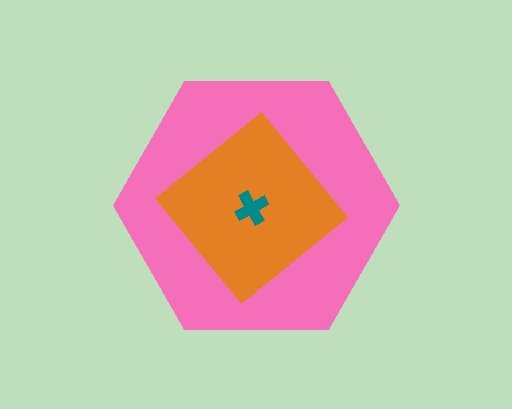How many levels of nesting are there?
3.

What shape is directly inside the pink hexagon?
The orange diamond.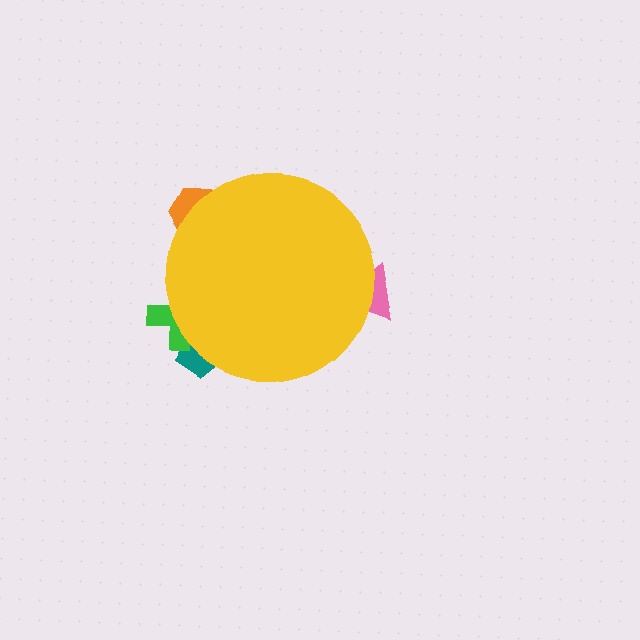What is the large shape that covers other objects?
A yellow circle.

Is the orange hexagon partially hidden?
Yes, the orange hexagon is partially hidden behind the yellow circle.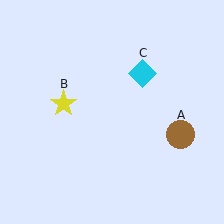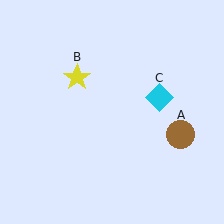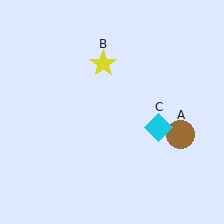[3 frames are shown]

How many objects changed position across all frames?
2 objects changed position: yellow star (object B), cyan diamond (object C).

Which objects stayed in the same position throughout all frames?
Brown circle (object A) remained stationary.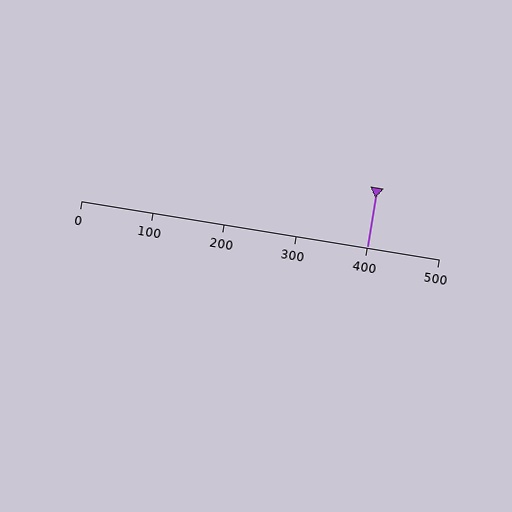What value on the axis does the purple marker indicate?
The marker indicates approximately 400.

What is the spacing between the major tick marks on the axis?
The major ticks are spaced 100 apart.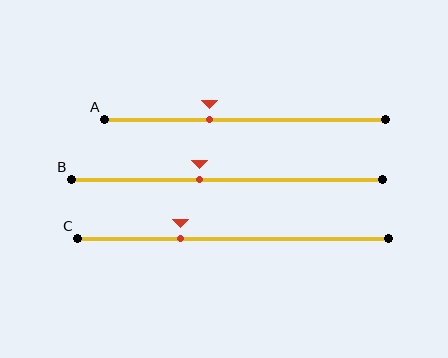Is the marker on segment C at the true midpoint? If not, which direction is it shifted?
No, the marker on segment C is shifted to the left by about 17% of the segment length.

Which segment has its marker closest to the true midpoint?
Segment B has its marker closest to the true midpoint.